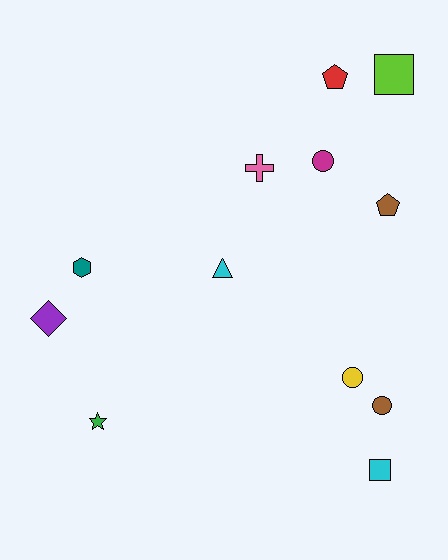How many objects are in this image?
There are 12 objects.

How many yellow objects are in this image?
There is 1 yellow object.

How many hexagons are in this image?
There is 1 hexagon.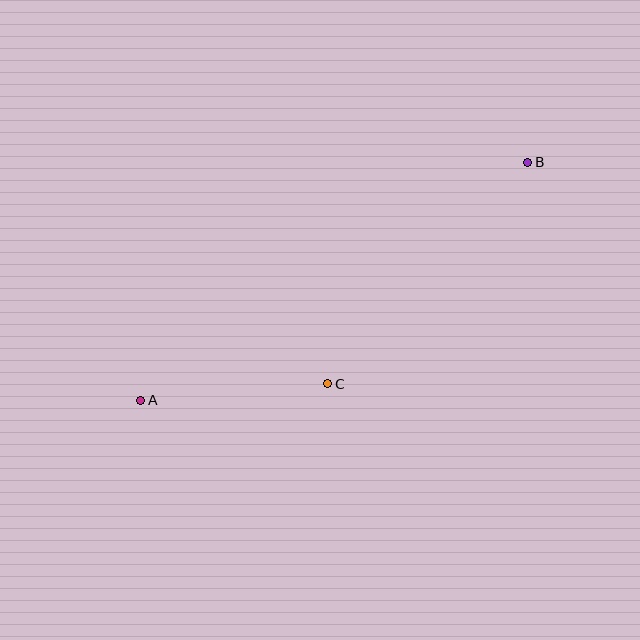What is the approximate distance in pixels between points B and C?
The distance between B and C is approximately 298 pixels.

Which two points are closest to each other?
Points A and C are closest to each other.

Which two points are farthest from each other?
Points A and B are farthest from each other.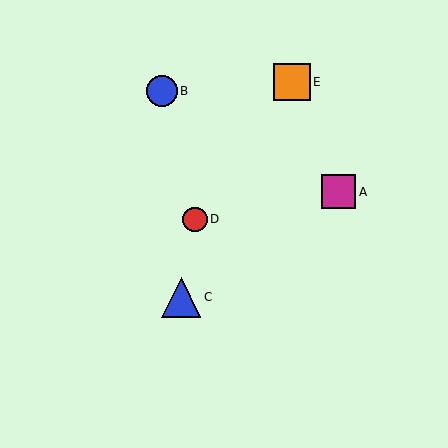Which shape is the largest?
The blue triangle (labeled C) is the largest.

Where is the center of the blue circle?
The center of the blue circle is at (162, 91).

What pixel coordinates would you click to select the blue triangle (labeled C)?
Click at (181, 297) to select the blue triangle C.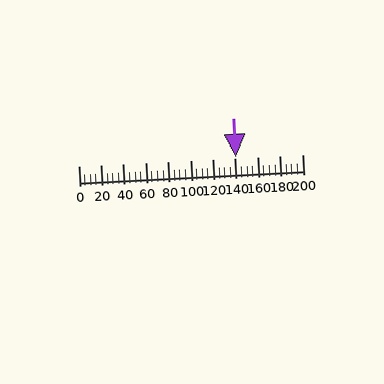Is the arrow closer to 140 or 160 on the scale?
The arrow is closer to 140.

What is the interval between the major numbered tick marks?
The major tick marks are spaced 20 units apart.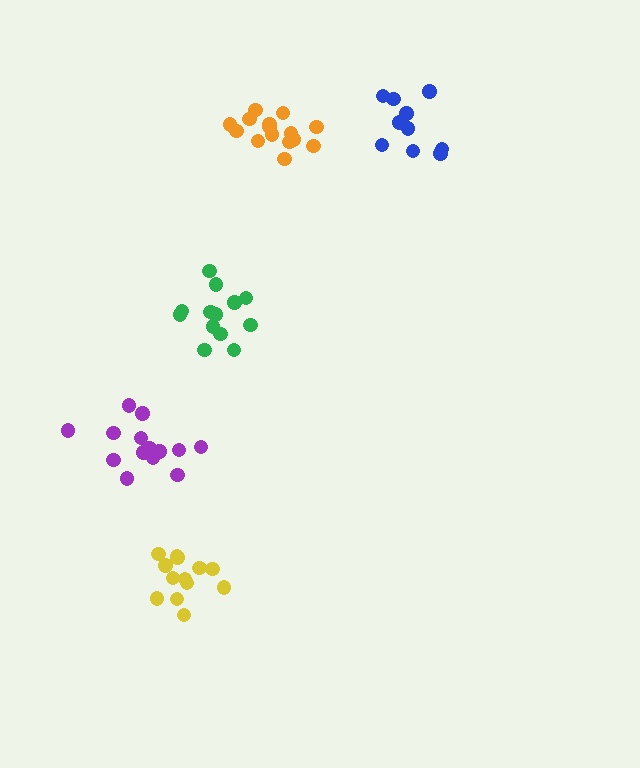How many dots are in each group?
Group 1: 15 dots, Group 2: 13 dots, Group 3: 15 dots, Group 4: 10 dots, Group 5: 15 dots (68 total).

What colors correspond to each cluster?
The clusters are colored: green, yellow, orange, blue, purple.